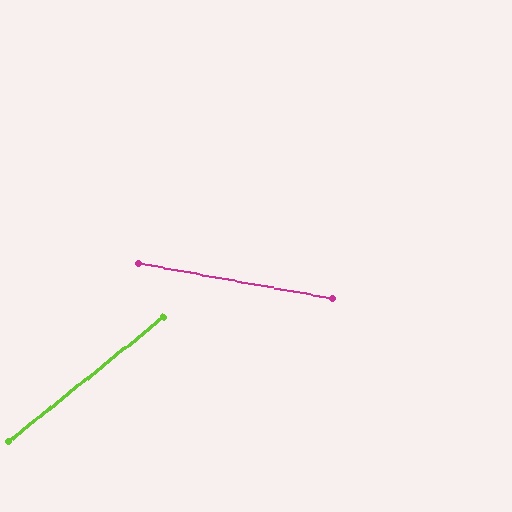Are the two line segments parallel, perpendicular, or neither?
Neither parallel nor perpendicular — they differ by about 49°.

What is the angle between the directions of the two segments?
Approximately 49 degrees.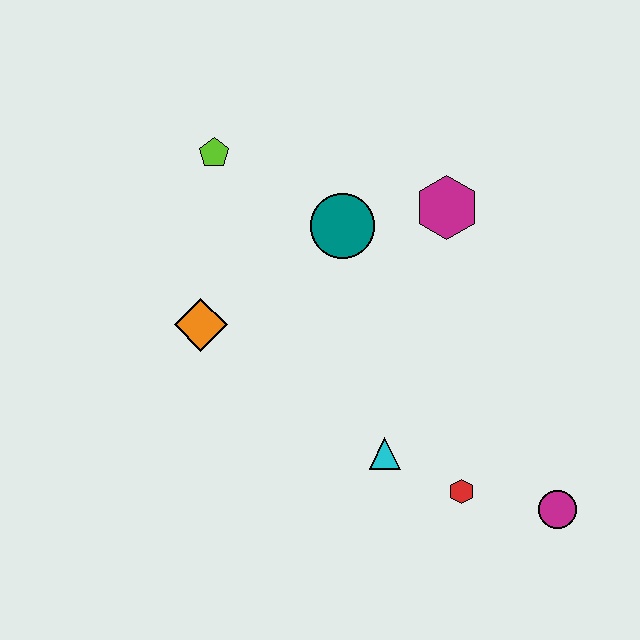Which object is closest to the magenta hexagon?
The teal circle is closest to the magenta hexagon.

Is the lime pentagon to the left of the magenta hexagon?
Yes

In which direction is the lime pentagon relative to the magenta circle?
The lime pentagon is above the magenta circle.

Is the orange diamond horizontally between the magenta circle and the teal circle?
No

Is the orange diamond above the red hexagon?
Yes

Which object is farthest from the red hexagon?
The lime pentagon is farthest from the red hexagon.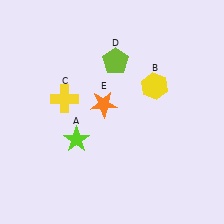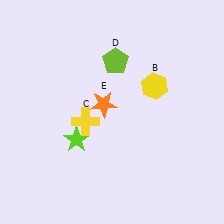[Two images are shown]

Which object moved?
The yellow cross (C) moved down.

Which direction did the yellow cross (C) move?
The yellow cross (C) moved down.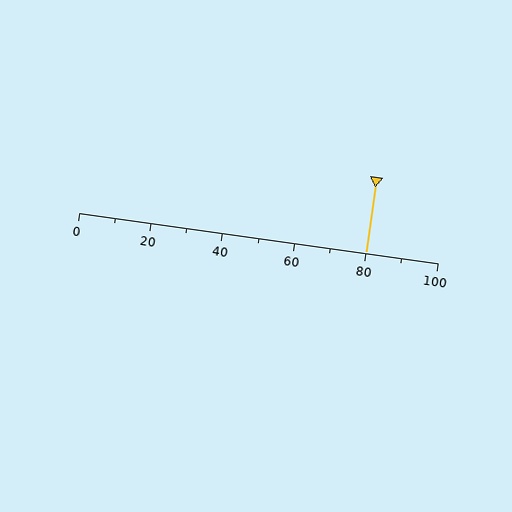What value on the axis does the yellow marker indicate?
The marker indicates approximately 80.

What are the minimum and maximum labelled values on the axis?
The axis runs from 0 to 100.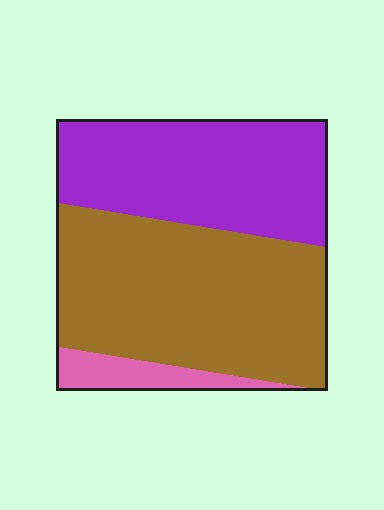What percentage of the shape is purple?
Purple covers roughly 40% of the shape.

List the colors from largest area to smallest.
From largest to smallest: brown, purple, pink.